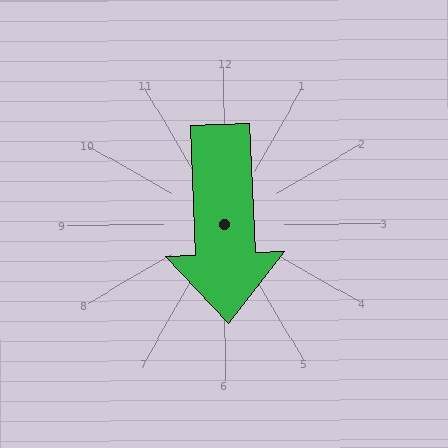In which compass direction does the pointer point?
South.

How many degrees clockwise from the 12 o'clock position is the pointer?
Approximately 178 degrees.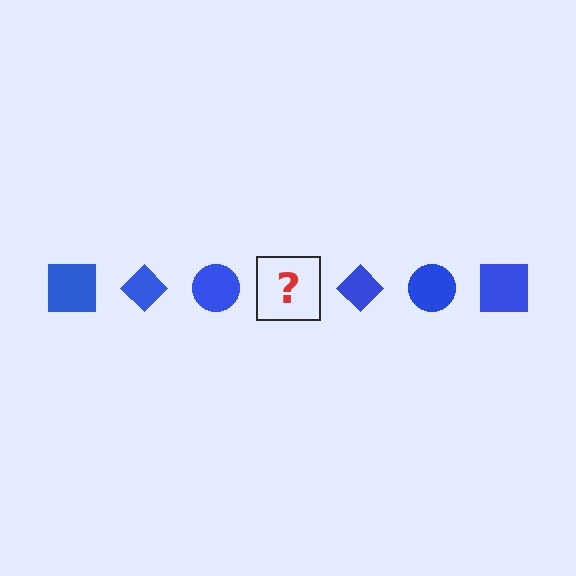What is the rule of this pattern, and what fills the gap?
The rule is that the pattern cycles through square, diamond, circle shapes in blue. The gap should be filled with a blue square.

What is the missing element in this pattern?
The missing element is a blue square.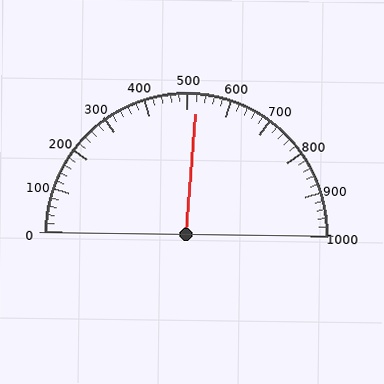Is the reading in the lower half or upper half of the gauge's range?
The reading is in the upper half of the range (0 to 1000).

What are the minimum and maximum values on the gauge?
The gauge ranges from 0 to 1000.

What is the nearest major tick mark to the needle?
The nearest major tick mark is 500.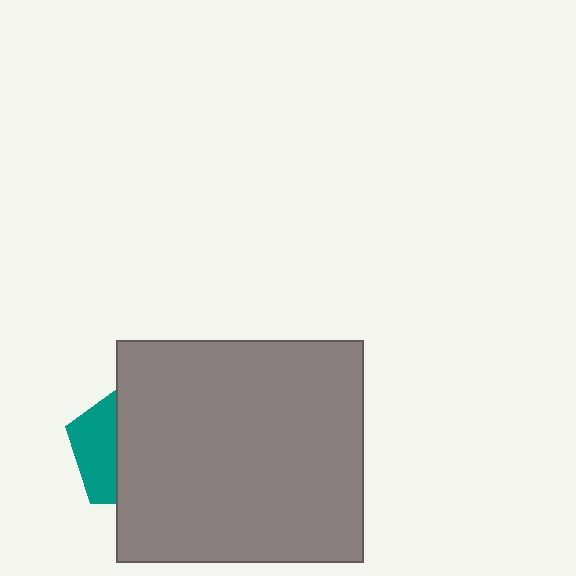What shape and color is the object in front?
The object in front is a gray rectangle.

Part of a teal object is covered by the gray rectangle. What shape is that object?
It is a pentagon.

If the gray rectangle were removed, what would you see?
You would see the complete teal pentagon.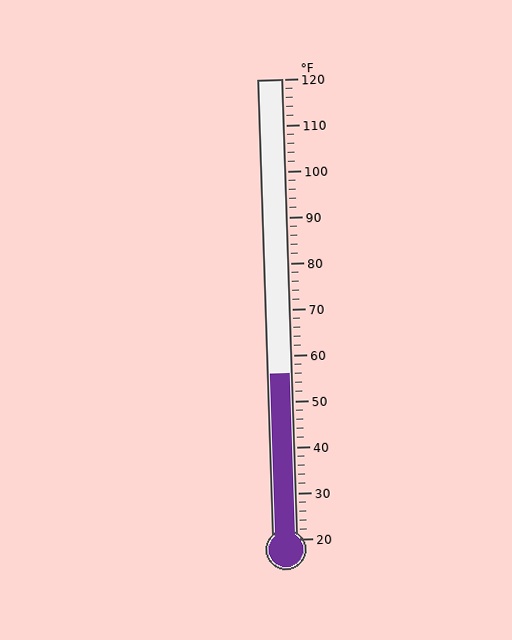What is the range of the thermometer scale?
The thermometer scale ranges from 20°F to 120°F.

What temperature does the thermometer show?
The thermometer shows approximately 56°F.